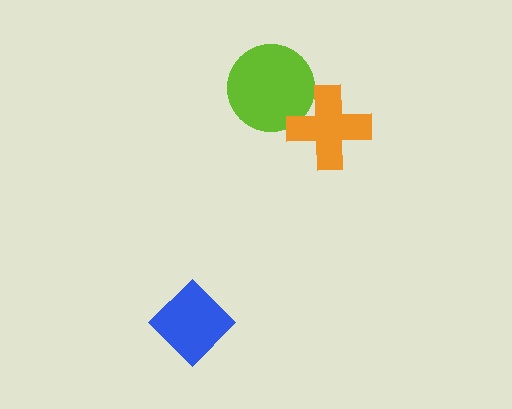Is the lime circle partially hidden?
Yes, it is partially covered by another shape.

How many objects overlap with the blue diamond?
0 objects overlap with the blue diamond.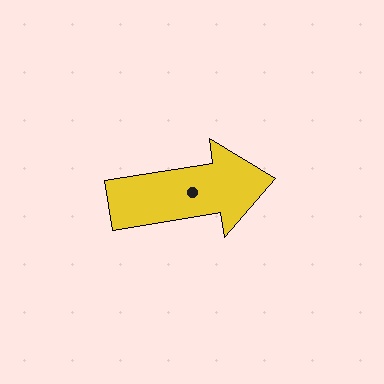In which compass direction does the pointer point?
East.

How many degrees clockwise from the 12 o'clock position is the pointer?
Approximately 81 degrees.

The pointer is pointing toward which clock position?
Roughly 3 o'clock.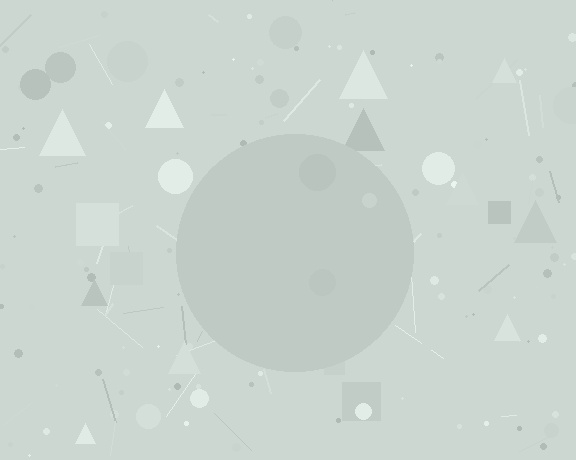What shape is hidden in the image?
A circle is hidden in the image.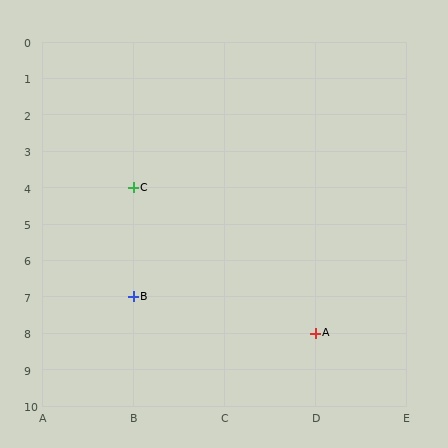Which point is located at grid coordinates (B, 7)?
Point B is at (B, 7).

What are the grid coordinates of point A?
Point A is at grid coordinates (D, 8).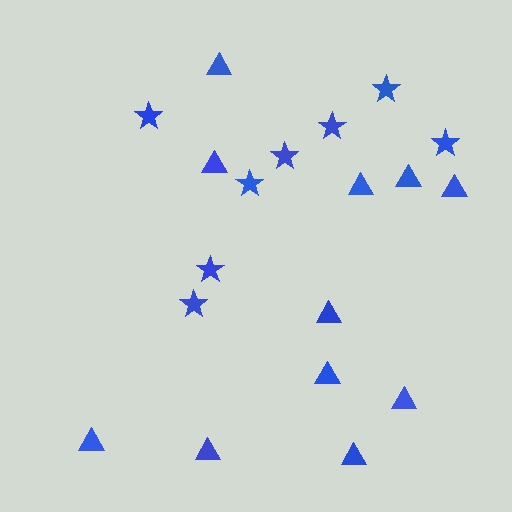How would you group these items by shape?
There are 2 groups: one group of triangles (11) and one group of stars (8).